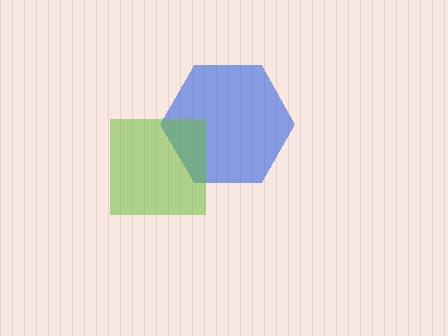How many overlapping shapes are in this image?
There are 2 overlapping shapes in the image.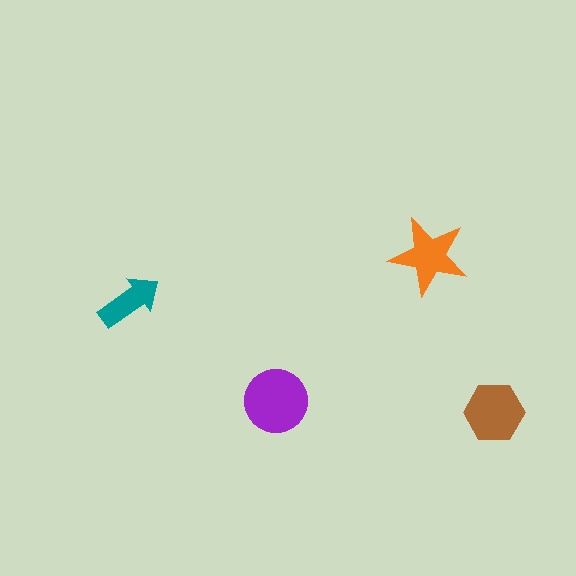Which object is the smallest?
The teal arrow.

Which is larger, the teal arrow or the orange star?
The orange star.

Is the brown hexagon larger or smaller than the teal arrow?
Larger.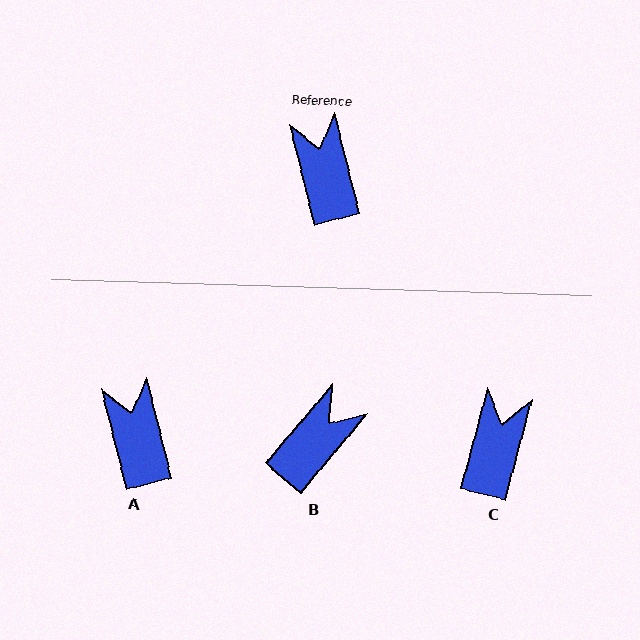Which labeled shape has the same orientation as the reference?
A.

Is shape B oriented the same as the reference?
No, it is off by about 55 degrees.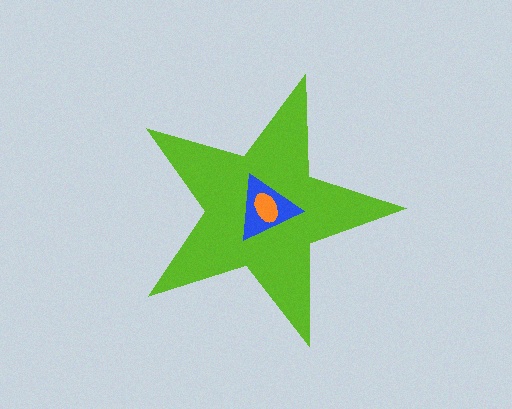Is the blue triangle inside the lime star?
Yes.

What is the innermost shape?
The orange ellipse.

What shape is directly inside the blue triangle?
The orange ellipse.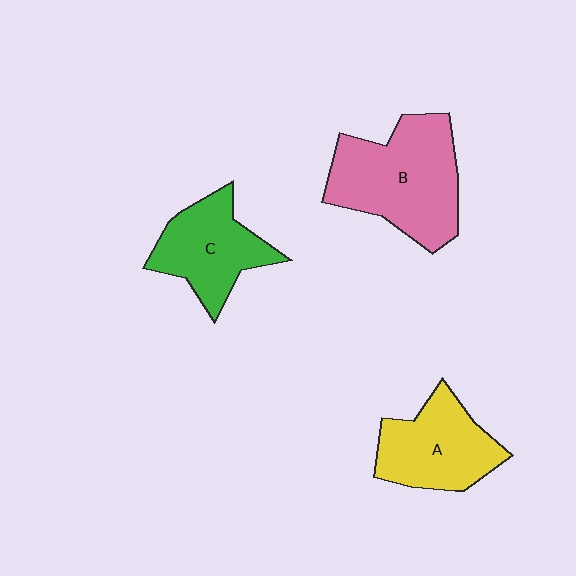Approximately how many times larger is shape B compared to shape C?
Approximately 1.5 times.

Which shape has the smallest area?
Shape C (green).